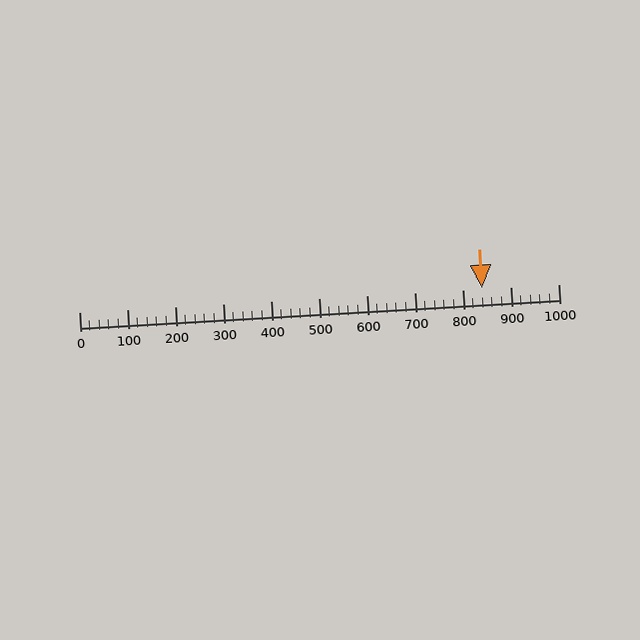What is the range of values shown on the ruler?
The ruler shows values from 0 to 1000.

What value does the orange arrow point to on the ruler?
The orange arrow points to approximately 840.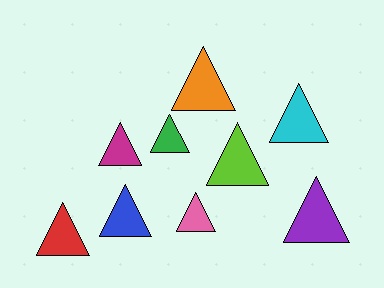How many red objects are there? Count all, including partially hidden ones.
There is 1 red object.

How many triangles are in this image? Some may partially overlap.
There are 9 triangles.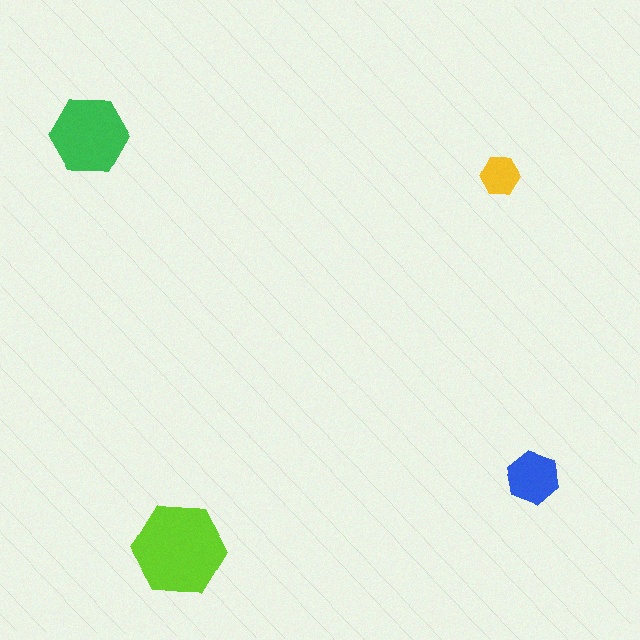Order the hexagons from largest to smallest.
the lime one, the green one, the blue one, the yellow one.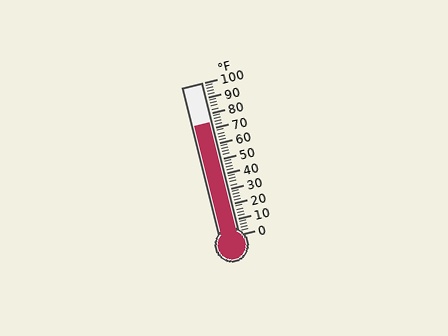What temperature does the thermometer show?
The thermometer shows approximately 74°F.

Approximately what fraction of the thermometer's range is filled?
The thermometer is filled to approximately 75% of its range.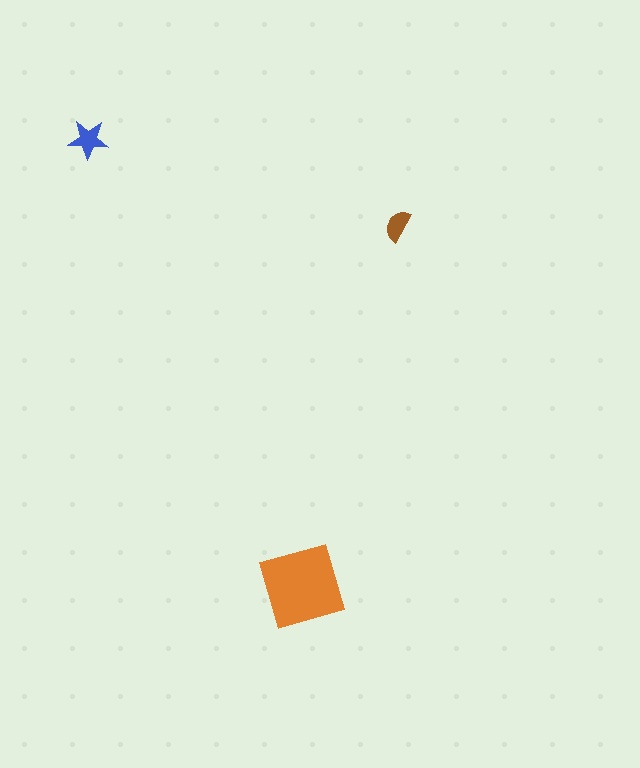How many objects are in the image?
There are 3 objects in the image.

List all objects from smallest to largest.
The brown semicircle, the blue star, the orange diamond.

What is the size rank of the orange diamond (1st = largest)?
1st.